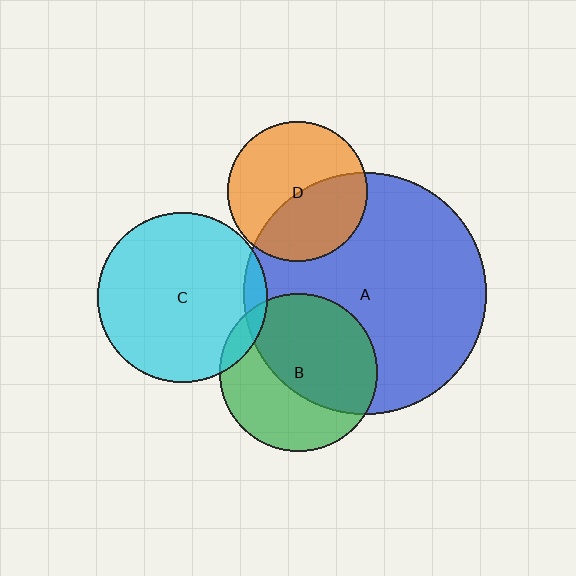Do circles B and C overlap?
Yes.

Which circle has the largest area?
Circle A (blue).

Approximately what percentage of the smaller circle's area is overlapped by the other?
Approximately 10%.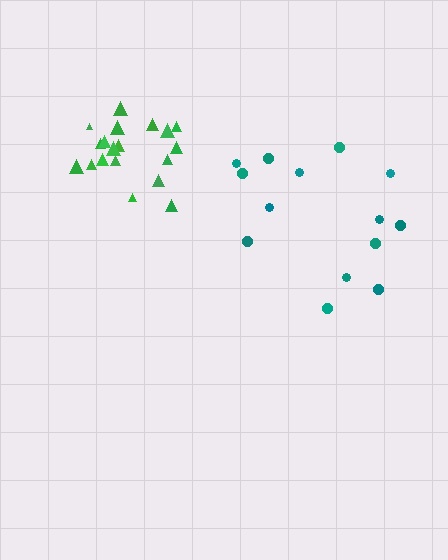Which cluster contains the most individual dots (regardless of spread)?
Green (19).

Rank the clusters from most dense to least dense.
green, teal.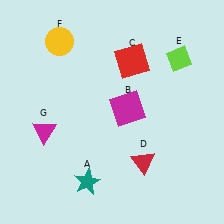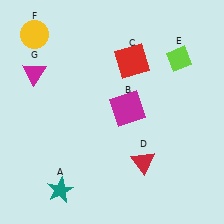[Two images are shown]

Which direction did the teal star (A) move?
The teal star (A) moved left.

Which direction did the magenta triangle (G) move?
The magenta triangle (G) moved up.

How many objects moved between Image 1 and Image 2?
3 objects moved between the two images.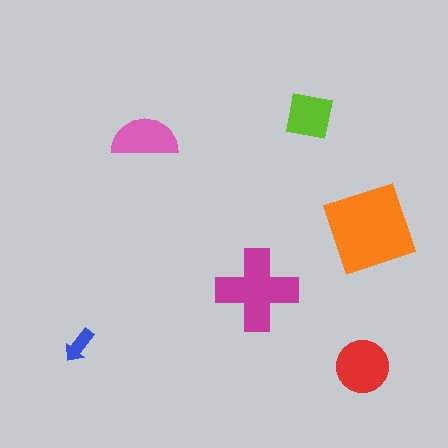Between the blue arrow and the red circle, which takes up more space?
The red circle.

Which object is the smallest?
The blue arrow.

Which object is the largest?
The orange square.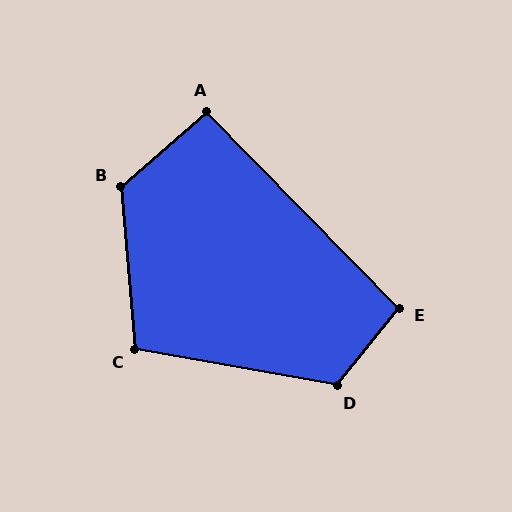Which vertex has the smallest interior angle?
A, at approximately 94 degrees.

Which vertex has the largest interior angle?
B, at approximately 126 degrees.